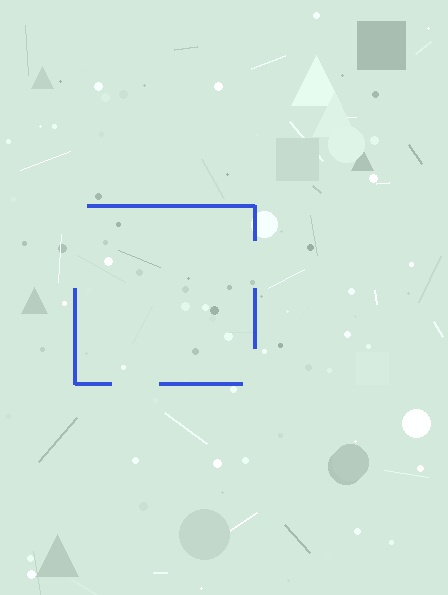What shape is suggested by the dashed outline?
The dashed outline suggests a square.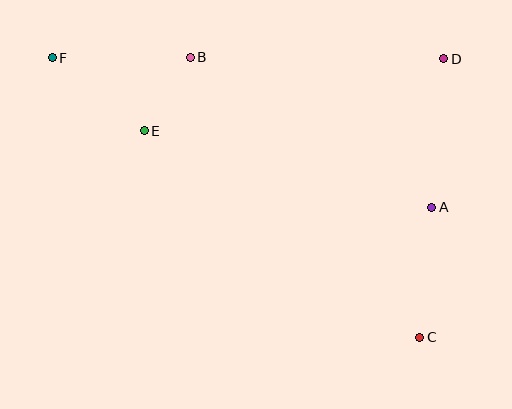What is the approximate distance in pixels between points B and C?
The distance between B and C is approximately 362 pixels.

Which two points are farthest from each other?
Points C and F are farthest from each other.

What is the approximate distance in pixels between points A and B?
The distance between A and B is approximately 284 pixels.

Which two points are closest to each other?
Points B and E are closest to each other.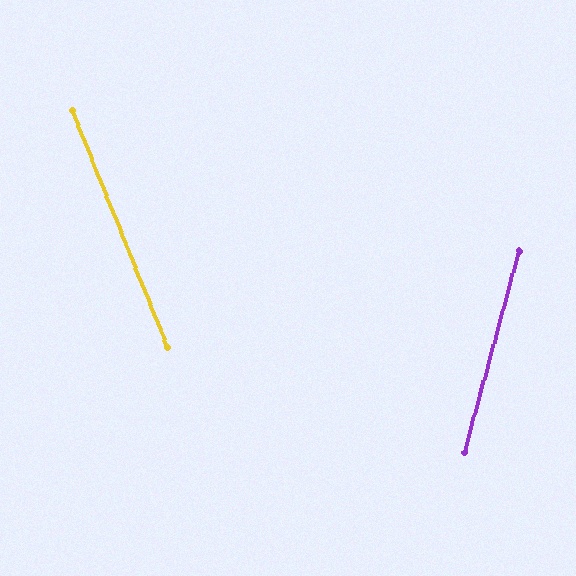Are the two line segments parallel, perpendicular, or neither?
Neither parallel nor perpendicular — they differ by about 37°.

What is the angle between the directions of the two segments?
Approximately 37 degrees.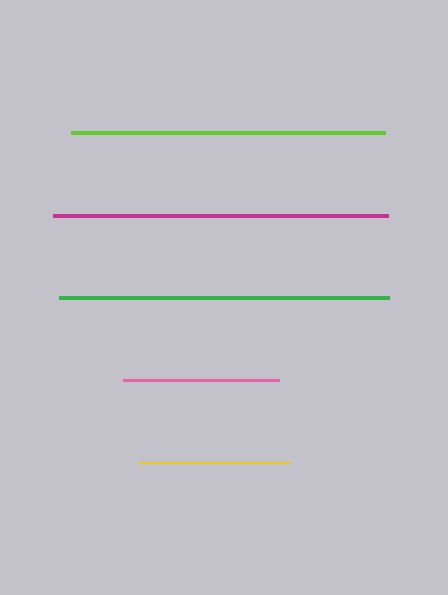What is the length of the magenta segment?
The magenta segment is approximately 336 pixels long.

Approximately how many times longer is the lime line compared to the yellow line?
The lime line is approximately 2.1 times the length of the yellow line.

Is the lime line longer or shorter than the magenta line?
The magenta line is longer than the lime line.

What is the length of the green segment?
The green segment is approximately 330 pixels long.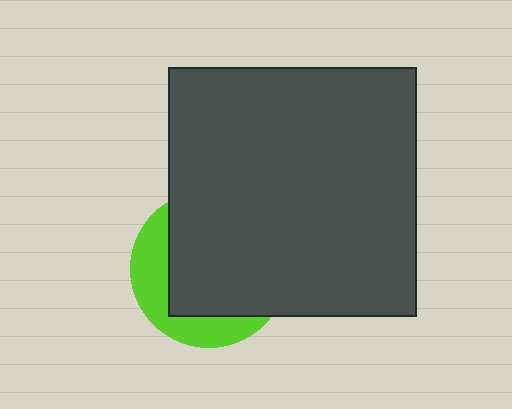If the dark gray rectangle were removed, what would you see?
You would see the complete lime circle.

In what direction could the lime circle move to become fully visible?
The lime circle could move toward the lower-left. That would shift it out from behind the dark gray rectangle entirely.